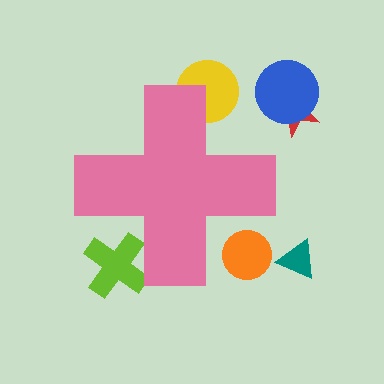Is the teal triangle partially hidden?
No, the teal triangle is fully visible.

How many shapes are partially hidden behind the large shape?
3 shapes are partially hidden.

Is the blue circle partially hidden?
No, the blue circle is fully visible.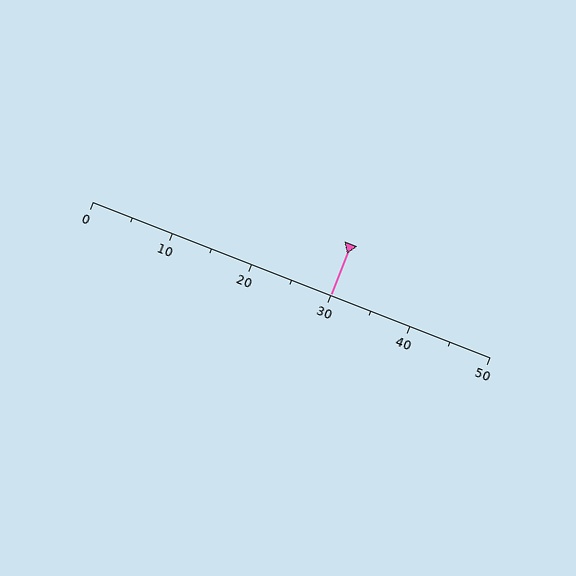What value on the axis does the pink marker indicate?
The marker indicates approximately 30.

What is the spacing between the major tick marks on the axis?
The major ticks are spaced 10 apart.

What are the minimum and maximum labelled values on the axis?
The axis runs from 0 to 50.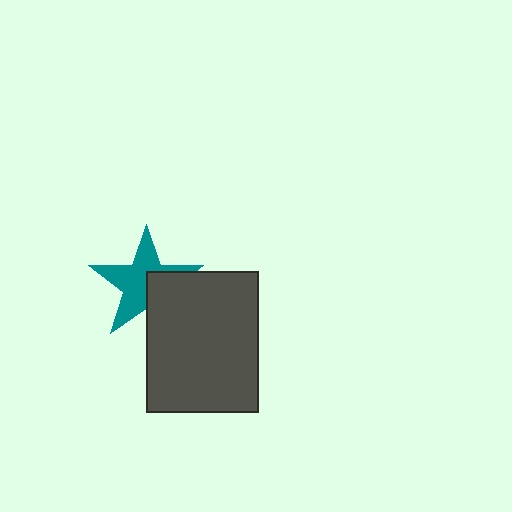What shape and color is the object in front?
The object in front is a dark gray rectangle.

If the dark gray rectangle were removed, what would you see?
You would see the complete teal star.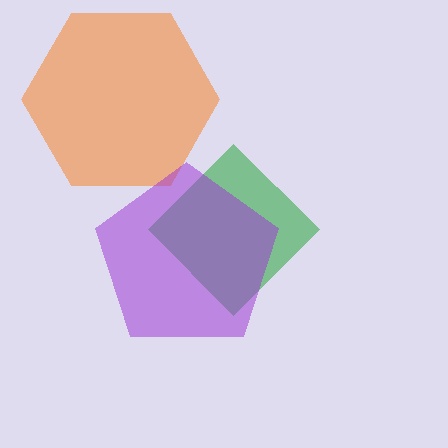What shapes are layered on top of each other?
The layered shapes are: a green diamond, an orange hexagon, a purple pentagon.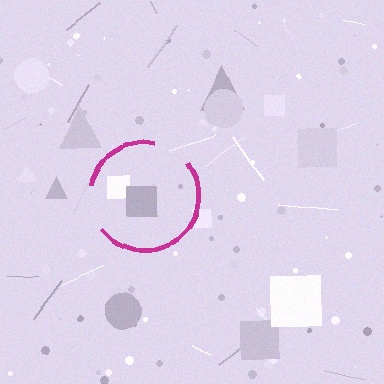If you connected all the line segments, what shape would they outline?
They would outline a circle.